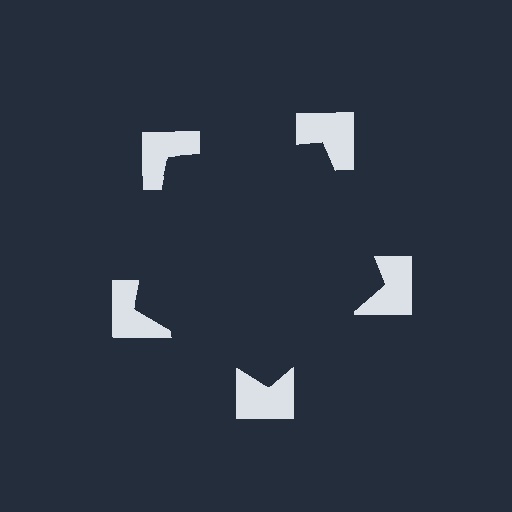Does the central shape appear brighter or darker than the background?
It typically appears slightly darker than the background, even though no actual brightness change is drawn.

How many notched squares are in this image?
There are 5 — one at each vertex of the illusory pentagon.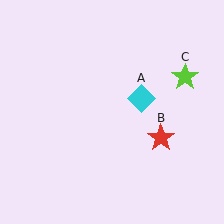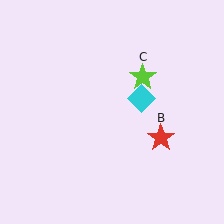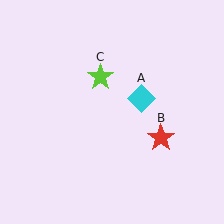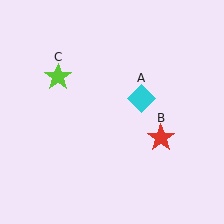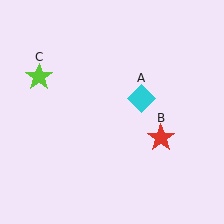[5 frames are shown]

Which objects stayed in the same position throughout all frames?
Cyan diamond (object A) and red star (object B) remained stationary.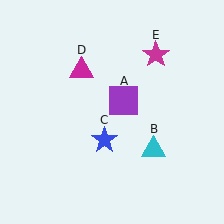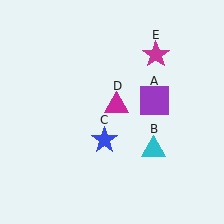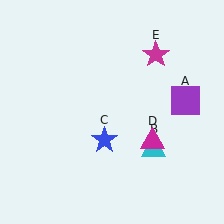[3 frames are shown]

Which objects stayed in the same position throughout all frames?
Cyan triangle (object B) and blue star (object C) and magenta star (object E) remained stationary.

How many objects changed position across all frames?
2 objects changed position: purple square (object A), magenta triangle (object D).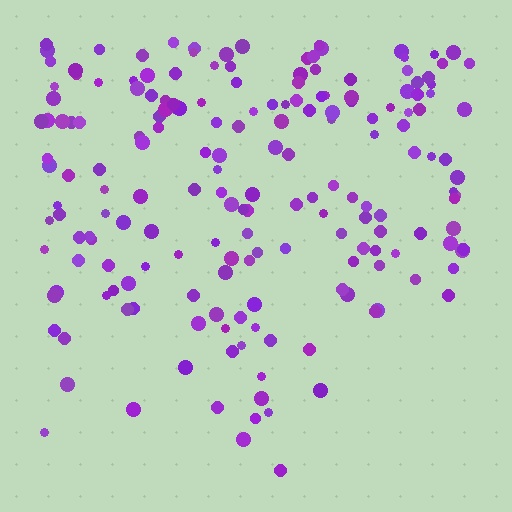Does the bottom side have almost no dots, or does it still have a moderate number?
Still a moderate number, just noticeably fewer than the top.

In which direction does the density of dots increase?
From bottom to top, with the top side densest.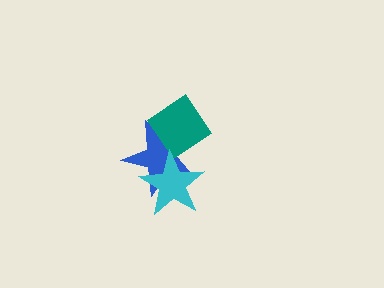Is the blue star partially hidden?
Yes, it is partially covered by another shape.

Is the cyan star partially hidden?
No, no other shape covers it.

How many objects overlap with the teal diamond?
2 objects overlap with the teal diamond.